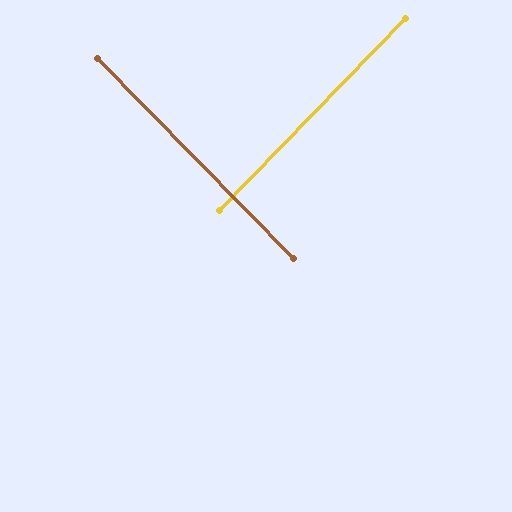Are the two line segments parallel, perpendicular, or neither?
Perpendicular — they meet at approximately 88°.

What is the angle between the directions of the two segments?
Approximately 88 degrees.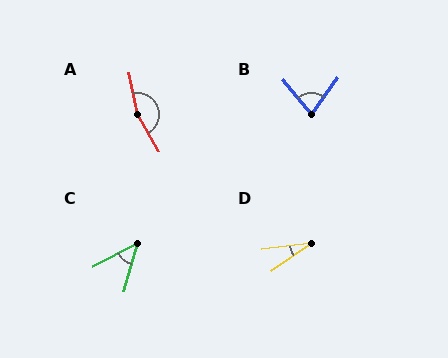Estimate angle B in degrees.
Approximately 75 degrees.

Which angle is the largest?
A, at approximately 161 degrees.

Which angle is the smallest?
D, at approximately 27 degrees.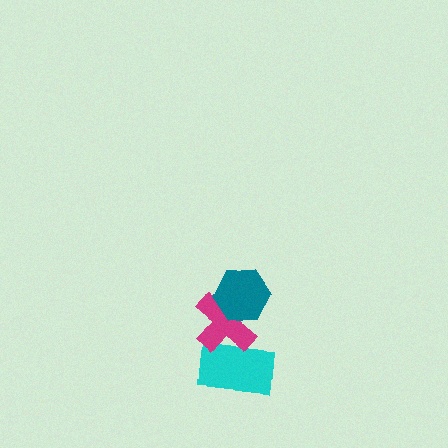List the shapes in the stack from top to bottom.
From top to bottom: the teal hexagon, the magenta cross, the cyan rectangle.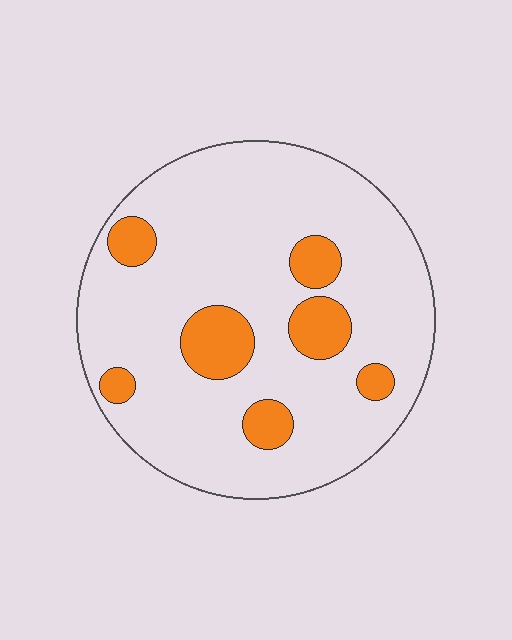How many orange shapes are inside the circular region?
7.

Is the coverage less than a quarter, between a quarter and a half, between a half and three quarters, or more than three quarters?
Less than a quarter.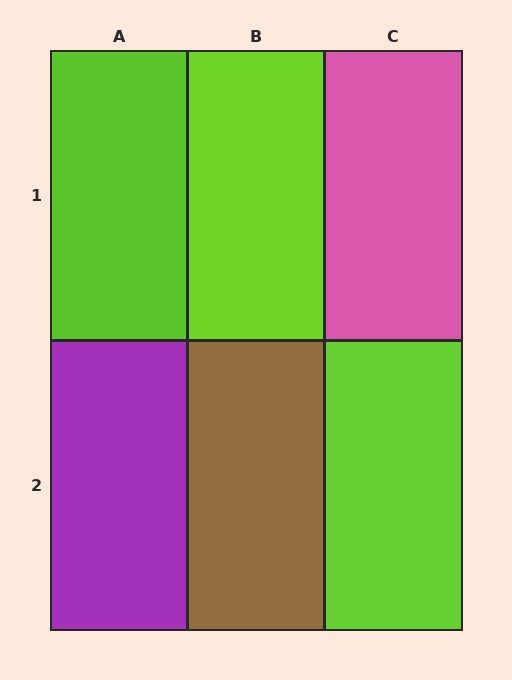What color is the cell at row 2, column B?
Brown.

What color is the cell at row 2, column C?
Lime.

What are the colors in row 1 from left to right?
Lime, lime, pink.